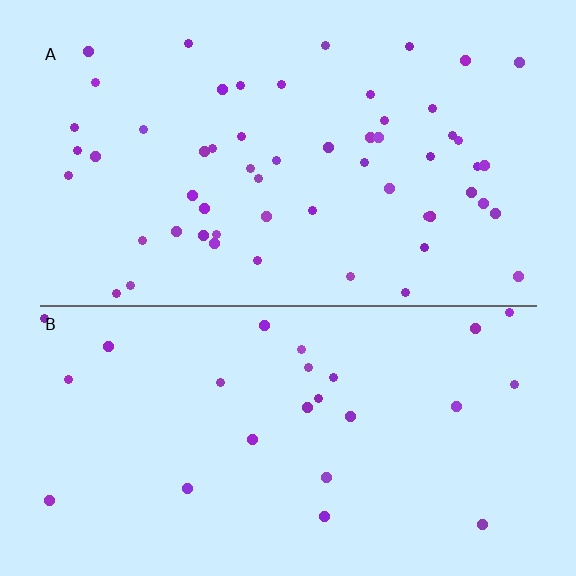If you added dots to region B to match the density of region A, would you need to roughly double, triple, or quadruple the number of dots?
Approximately double.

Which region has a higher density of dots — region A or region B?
A (the top).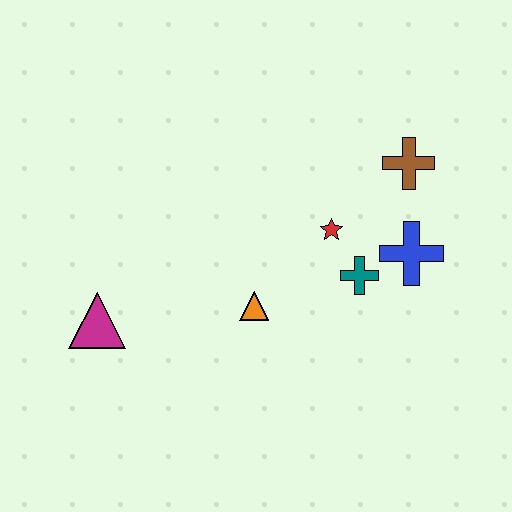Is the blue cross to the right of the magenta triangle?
Yes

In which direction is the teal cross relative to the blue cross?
The teal cross is to the left of the blue cross.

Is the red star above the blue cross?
Yes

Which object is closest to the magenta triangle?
The orange triangle is closest to the magenta triangle.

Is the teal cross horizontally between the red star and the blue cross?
Yes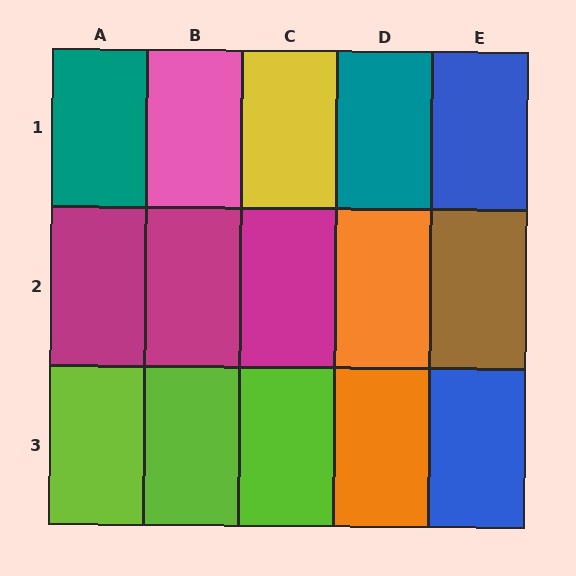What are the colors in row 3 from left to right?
Lime, lime, lime, orange, blue.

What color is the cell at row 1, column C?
Yellow.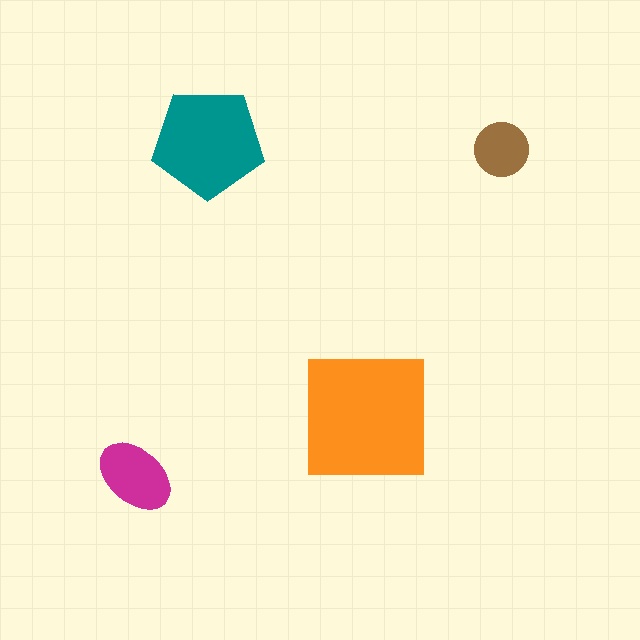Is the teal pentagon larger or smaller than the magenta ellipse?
Larger.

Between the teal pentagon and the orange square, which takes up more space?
The orange square.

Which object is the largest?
The orange square.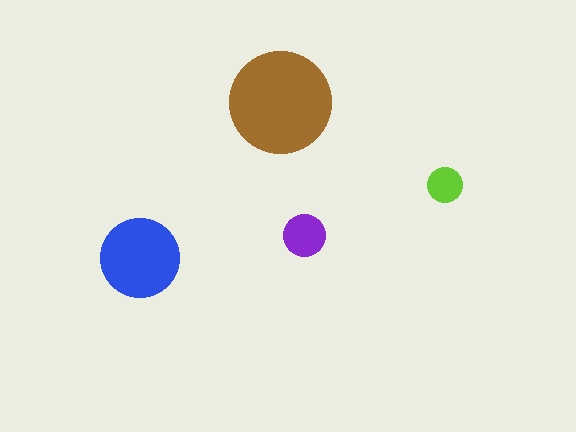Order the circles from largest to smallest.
the brown one, the blue one, the purple one, the lime one.